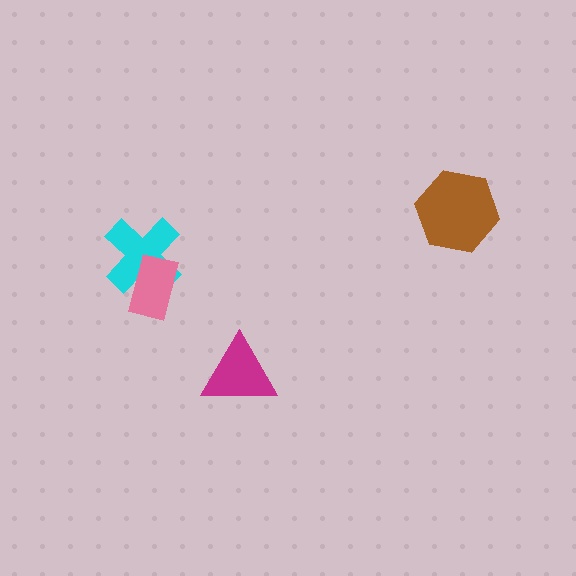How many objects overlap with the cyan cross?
1 object overlaps with the cyan cross.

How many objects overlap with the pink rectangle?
1 object overlaps with the pink rectangle.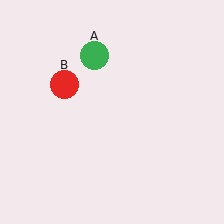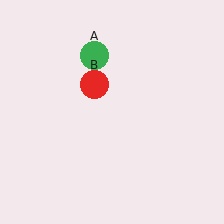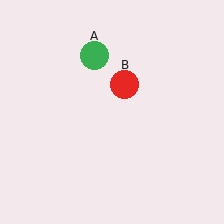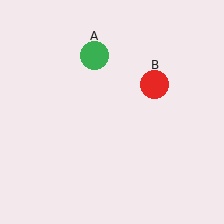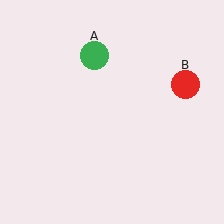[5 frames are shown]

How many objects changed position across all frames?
1 object changed position: red circle (object B).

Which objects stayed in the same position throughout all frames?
Green circle (object A) remained stationary.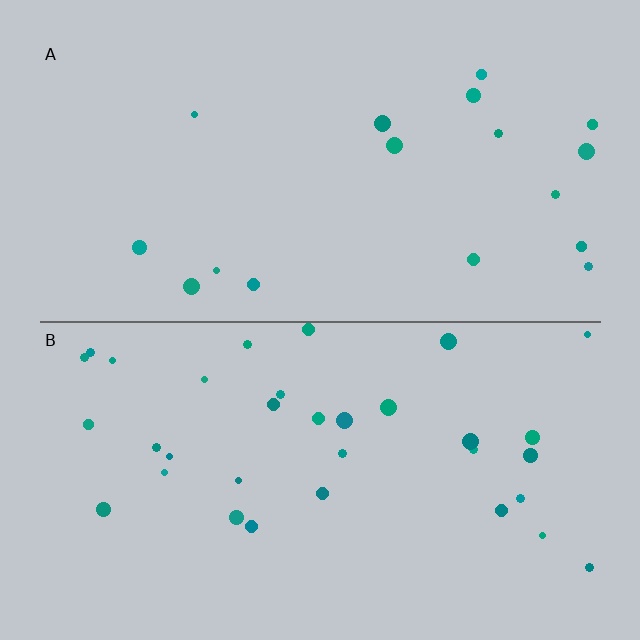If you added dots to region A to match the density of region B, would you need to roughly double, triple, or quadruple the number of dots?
Approximately double.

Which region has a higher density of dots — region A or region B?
B (the bottom).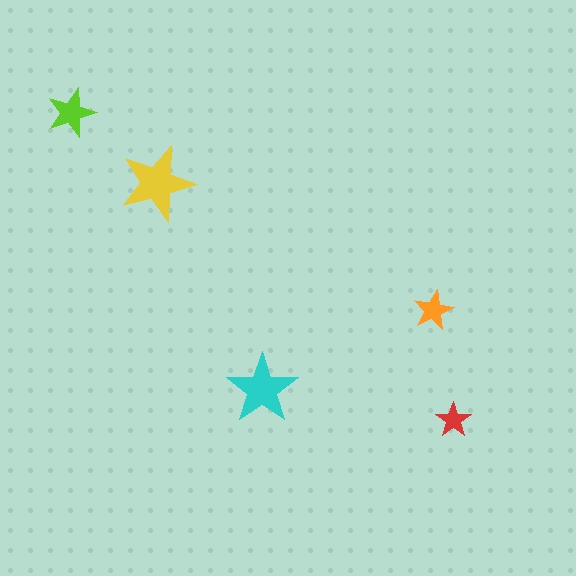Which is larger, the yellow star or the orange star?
The yellow one.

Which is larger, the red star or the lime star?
The lime one.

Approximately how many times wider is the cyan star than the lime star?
About 1.5 times wider.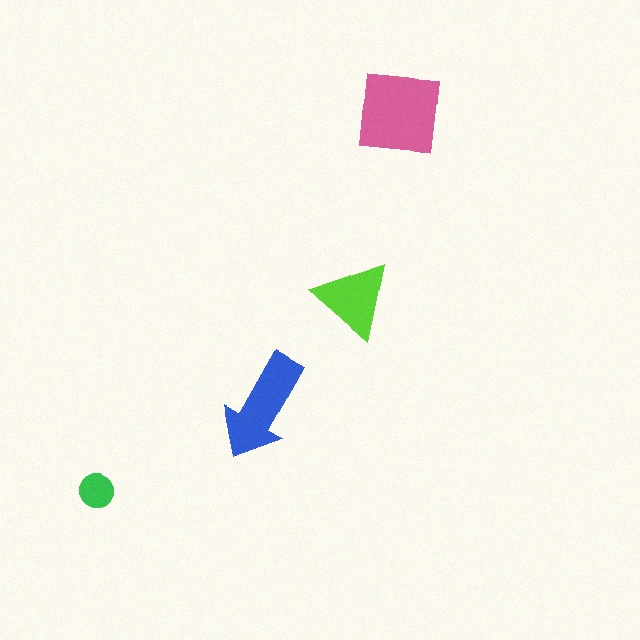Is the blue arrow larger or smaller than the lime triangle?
Larger.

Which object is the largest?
The pink square.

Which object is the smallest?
The green circle.